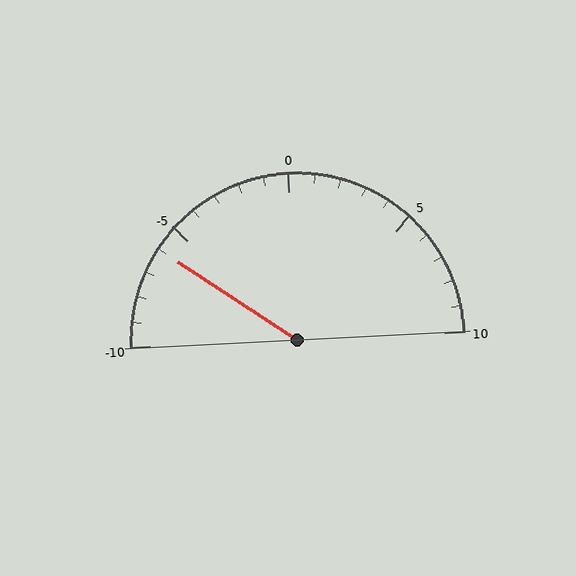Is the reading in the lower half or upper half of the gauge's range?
The reading is in the lower half of the range (-10 to 10).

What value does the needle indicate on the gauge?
The needle indicates approximately -6.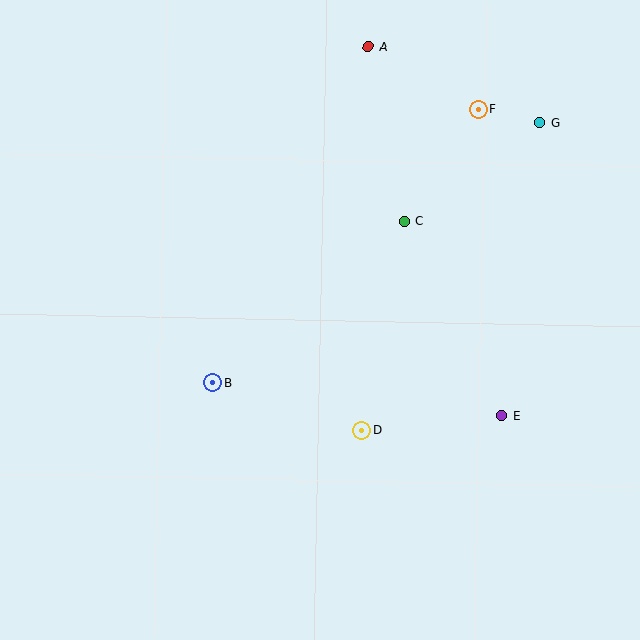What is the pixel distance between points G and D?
The distance between G and D is 355 pixels.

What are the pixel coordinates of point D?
Point D is at (361, 430).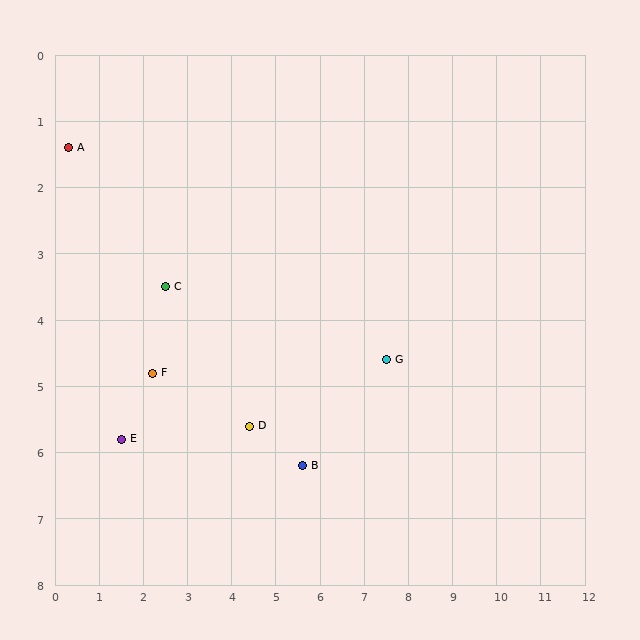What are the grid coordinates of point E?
Point E is at approximately (1.5, 5.8).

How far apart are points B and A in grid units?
Points B and A are about 7.2 grid units apart.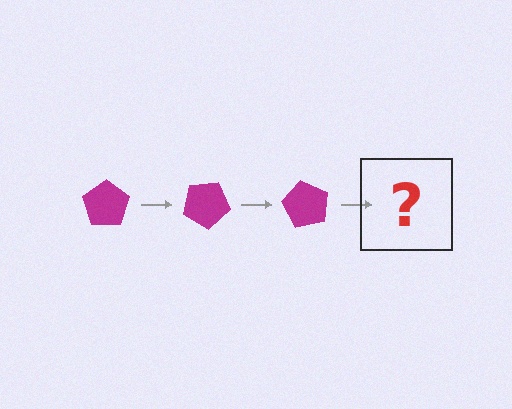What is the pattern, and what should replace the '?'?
The pattern is that the pentagon rotates 30 degrees each step. The '?' should be a magenta pentagon rotated 90 degrees.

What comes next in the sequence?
The next element should be a magenta pentagon rotated 90 degrees.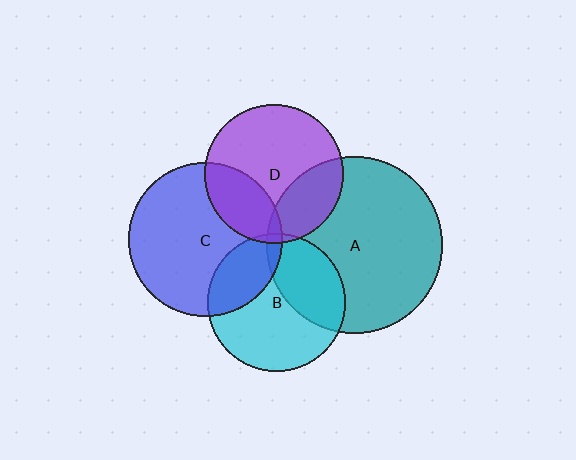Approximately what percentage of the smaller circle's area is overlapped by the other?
Approximately 5%.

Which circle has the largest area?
Circle A (teal).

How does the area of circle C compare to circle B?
Approximately 1.2 times.